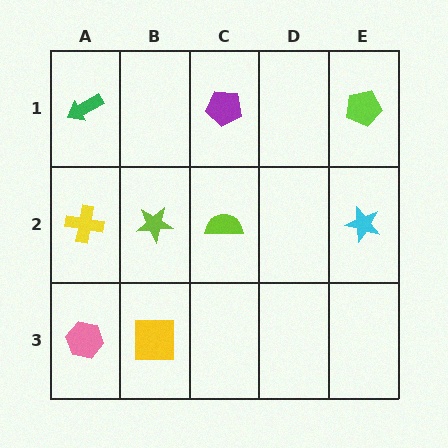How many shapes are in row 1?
3 shapes.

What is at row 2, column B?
A lime star.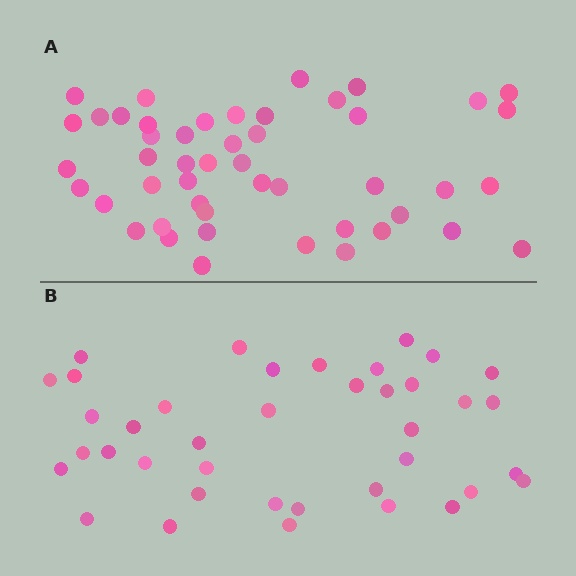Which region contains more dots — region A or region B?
Region A (the top region) has more dots.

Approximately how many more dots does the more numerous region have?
Region A has roughly 8 or so more dots than region B.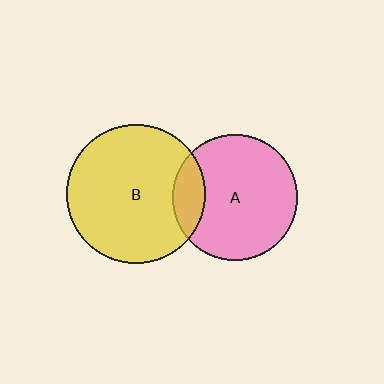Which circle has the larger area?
Circle B (yellow).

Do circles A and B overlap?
Yes.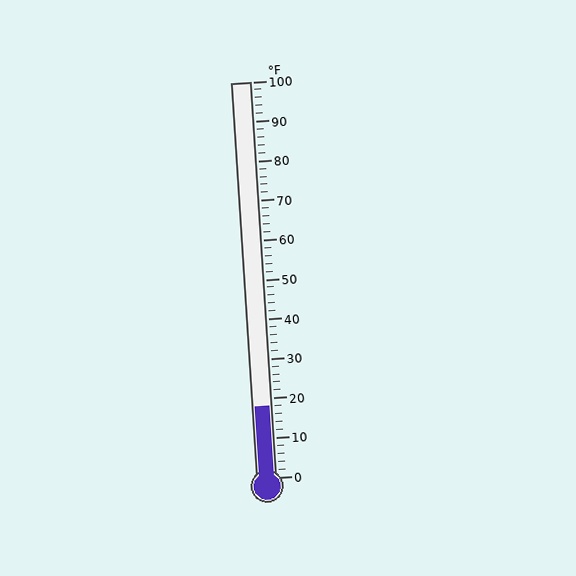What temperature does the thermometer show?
The thermometer shows approximately 18°F.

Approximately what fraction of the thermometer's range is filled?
The thermometer is filled to approximately 20% of its range.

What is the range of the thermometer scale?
The thermometer scale ranges from 0°F to 100°F.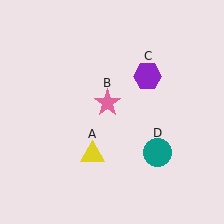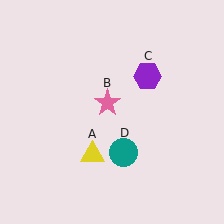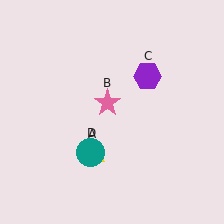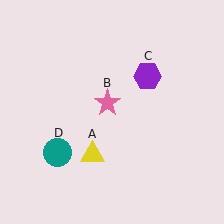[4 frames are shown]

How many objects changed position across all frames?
1 object changed position: teal circle (object D).